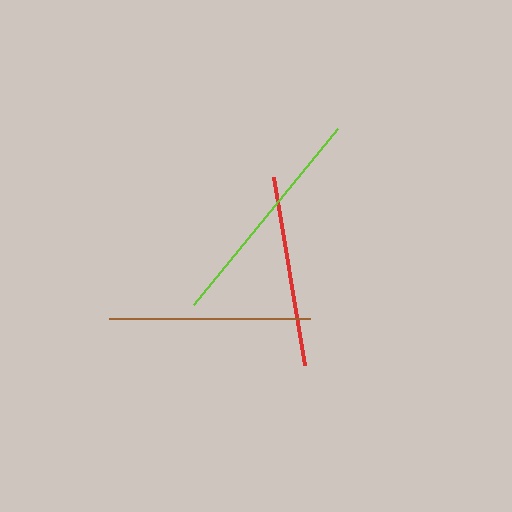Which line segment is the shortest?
The red line is the shortest at approximately 190 pixels.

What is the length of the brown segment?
The brown segment is approximately 201 pixels long.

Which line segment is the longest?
The lime line is the longest at approximately 228 pixels.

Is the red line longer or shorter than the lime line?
The lime line is longer than the red line.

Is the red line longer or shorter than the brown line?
The brown line is longer than the red line.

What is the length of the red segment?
The red segment is approximately 190 pixels long.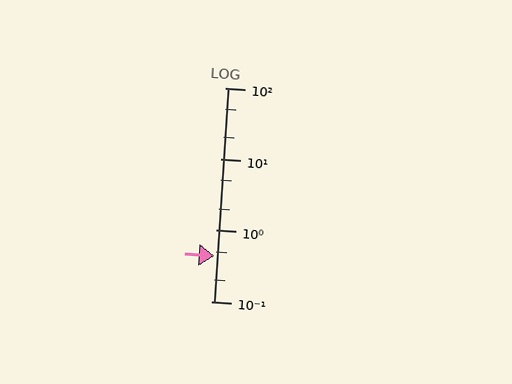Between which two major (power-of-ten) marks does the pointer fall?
The pointer is between 0.1 and 1.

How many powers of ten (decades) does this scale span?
The scale spans 3 decades, from 0.1 to 100.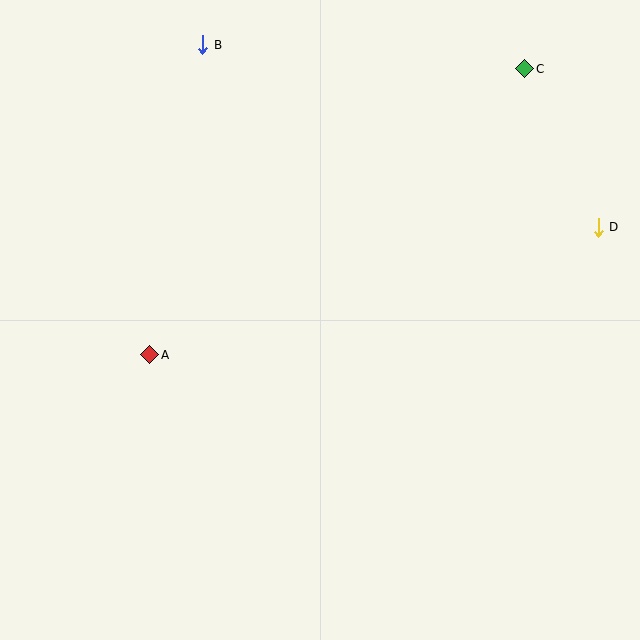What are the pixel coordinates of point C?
Point C is at (525, 69).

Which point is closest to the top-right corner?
Point C is closest to the top-right corner.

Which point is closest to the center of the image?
Point A at (150, 355) is closest to the center.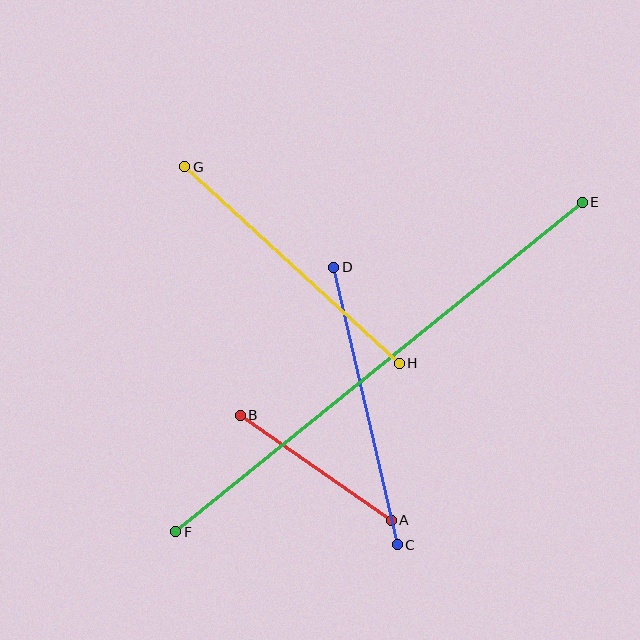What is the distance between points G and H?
The distance is approximately 291 pixels.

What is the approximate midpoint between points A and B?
The midpoint is at approximately (316, 468) pixels.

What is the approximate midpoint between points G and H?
The midpoint is at approximately (292, 265) pixels.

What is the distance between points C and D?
The distance is approximately 285 pixels.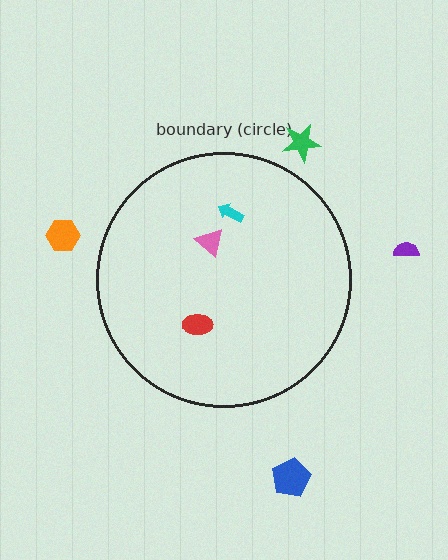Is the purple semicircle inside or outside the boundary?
Outside.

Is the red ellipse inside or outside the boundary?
Inside.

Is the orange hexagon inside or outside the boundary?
Outside.